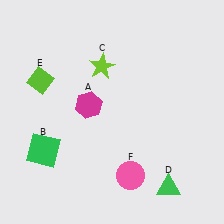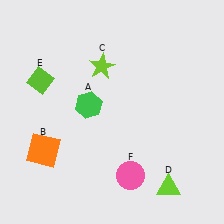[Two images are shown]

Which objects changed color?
A changed from magenta to green. B changed from green to orange. D changed from green to lime.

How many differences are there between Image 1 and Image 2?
There are 3 differences between the two images.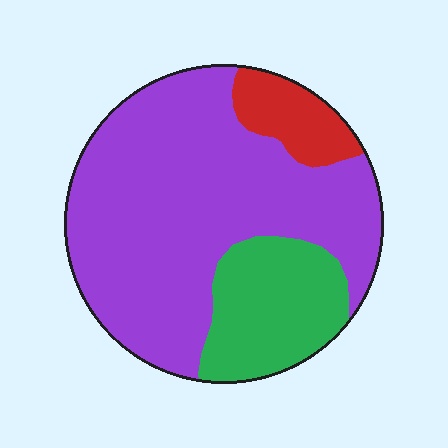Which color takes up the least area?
Red, at roughly 10%.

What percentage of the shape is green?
Green takes up between a sixth and a third of the shape.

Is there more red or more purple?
Purple.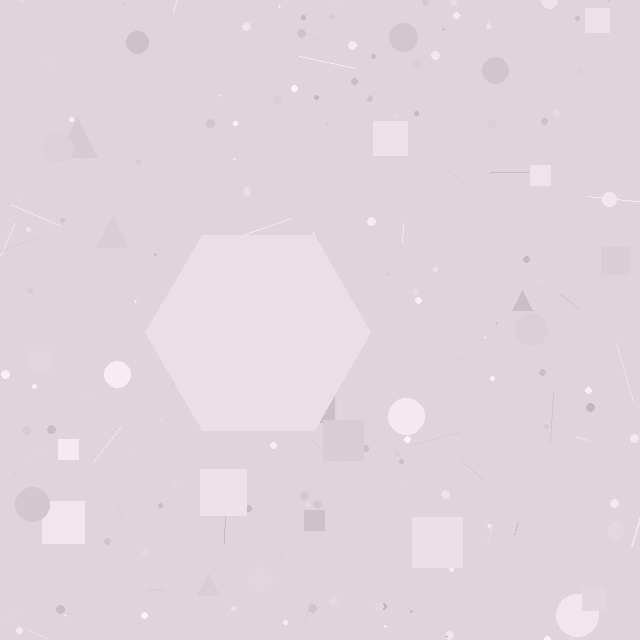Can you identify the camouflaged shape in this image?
The camouflaged shape is a hexagon.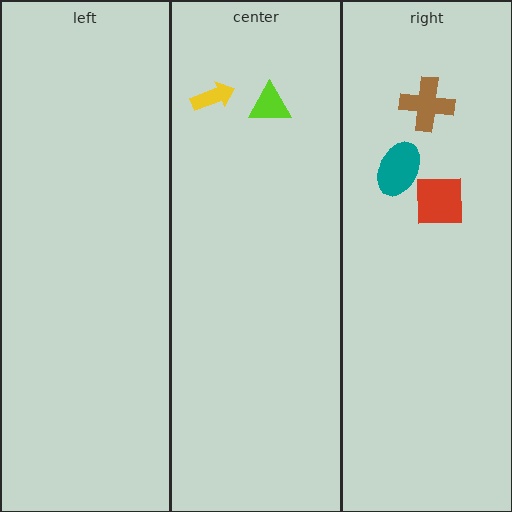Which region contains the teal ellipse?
The right region.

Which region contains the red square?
The right region.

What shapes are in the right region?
The red square, the brown cross, the teal ellipse.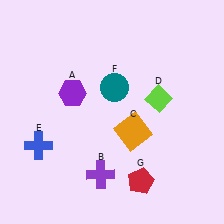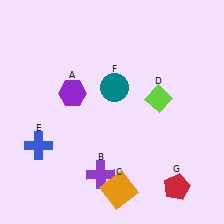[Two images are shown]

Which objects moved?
The objects that moved are: the orange square (C), the red pentagon (G).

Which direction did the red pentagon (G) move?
The red pentagon (G) moved right.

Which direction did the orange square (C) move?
The orange square (C) moved down.